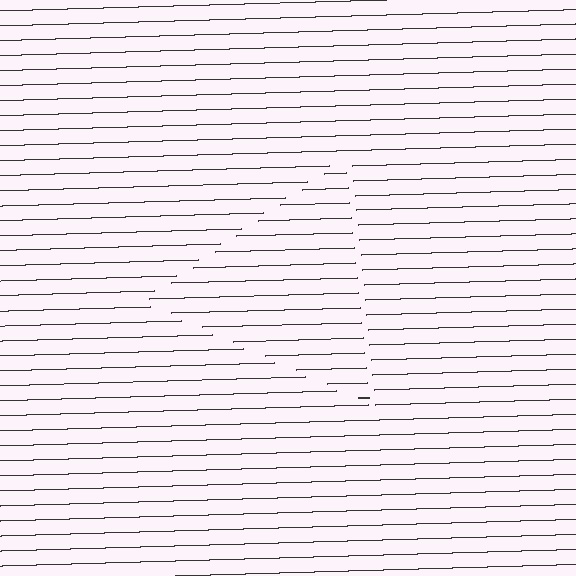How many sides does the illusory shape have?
3 sides — the line-ends trace a triangle.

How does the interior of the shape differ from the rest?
The interior of the shape contains the same grating, shifted by half a period — the contour is defined by the phase discontinuity where line-ends from the inner and outer gratings abut.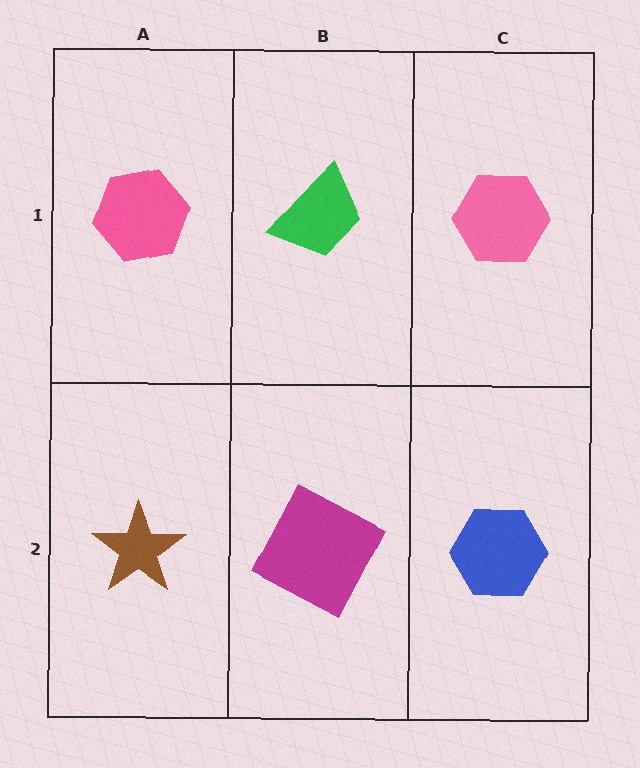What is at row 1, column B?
A green trapezoid.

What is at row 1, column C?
A pink hexagon.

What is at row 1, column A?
A pink hexagon.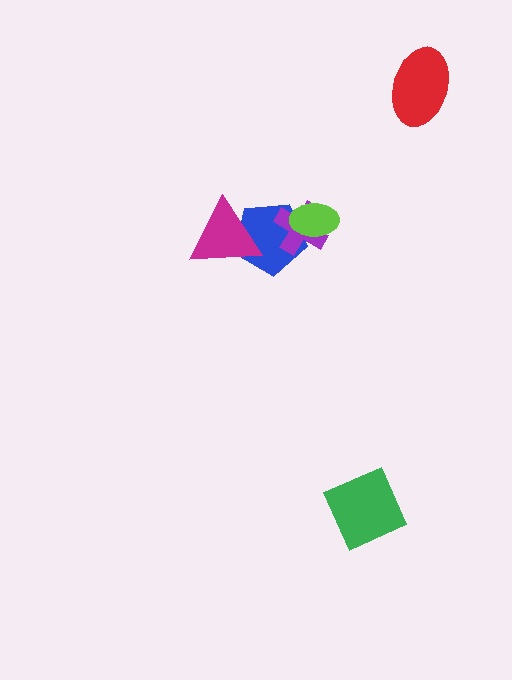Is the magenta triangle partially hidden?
No, no other shape covers it.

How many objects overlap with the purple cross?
2 objects overlap with the purple cross.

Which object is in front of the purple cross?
The lime ellipse is in front of the purple cross.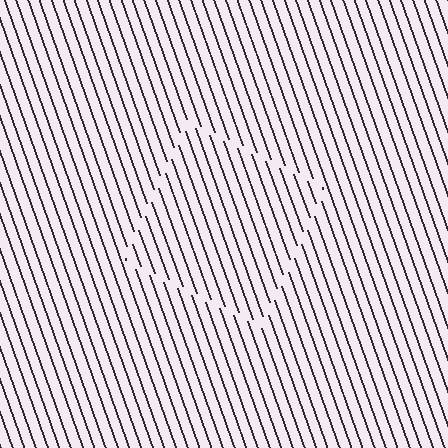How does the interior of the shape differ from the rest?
The interior of the shape contains the same grating, shifted by half a period — the contour is defined by the phase discontinuity where line-ends from the inner and outer gratings abut.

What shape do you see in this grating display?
An illusory square. The interior of the shape contains the same grating, shifted by half a period — the contour is defined by the phase discontinuity where line-ends from the inner and outer gratings abut.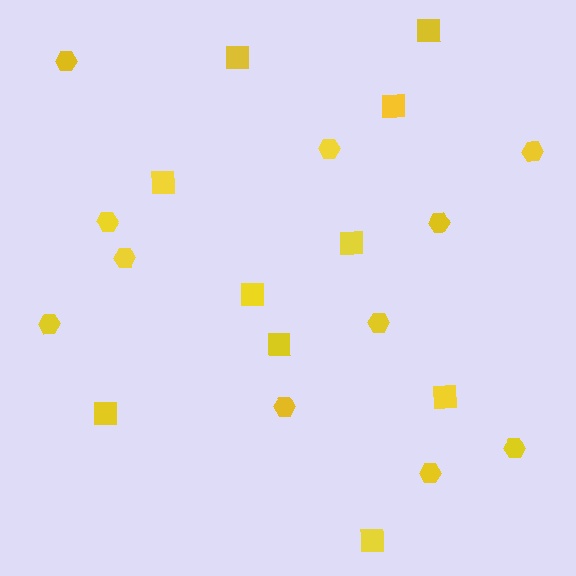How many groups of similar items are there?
There are 2 groups: one group of squares (10) and one group of hexagons (11).